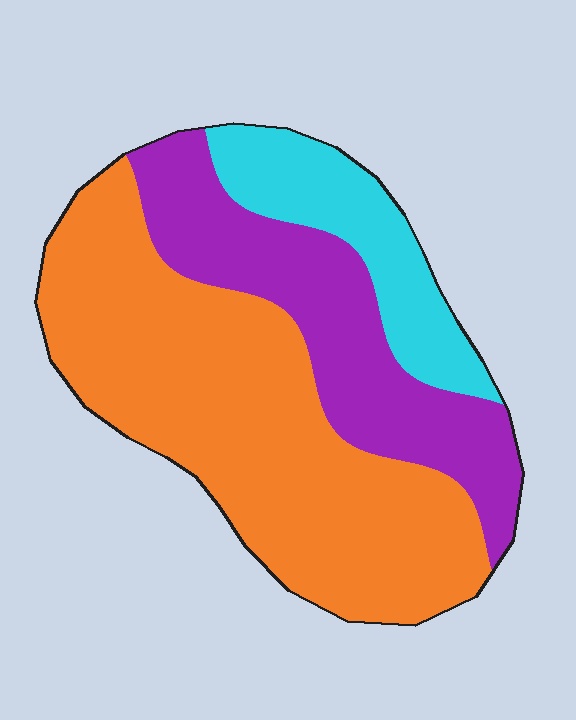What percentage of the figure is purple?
Purple covers about 30% of the figure.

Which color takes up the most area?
Orange, at roughly 55%.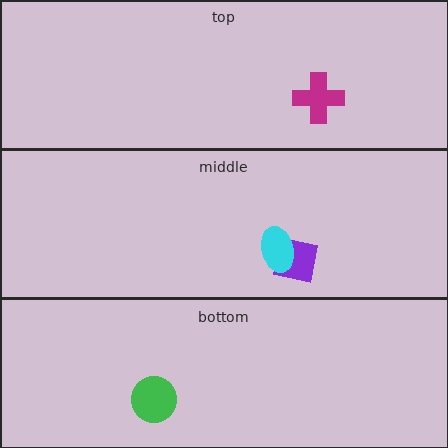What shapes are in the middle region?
The purple square, the cyan ellipse.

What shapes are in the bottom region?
The green circle.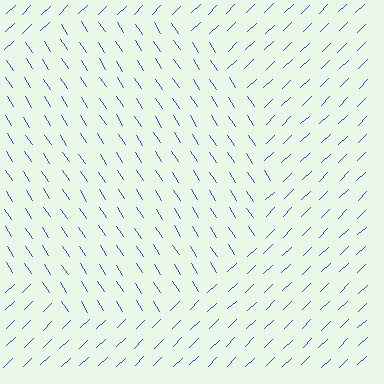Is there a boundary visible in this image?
Yes, there is a texture boundary formed by a change in line orientation.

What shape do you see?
I see a circle.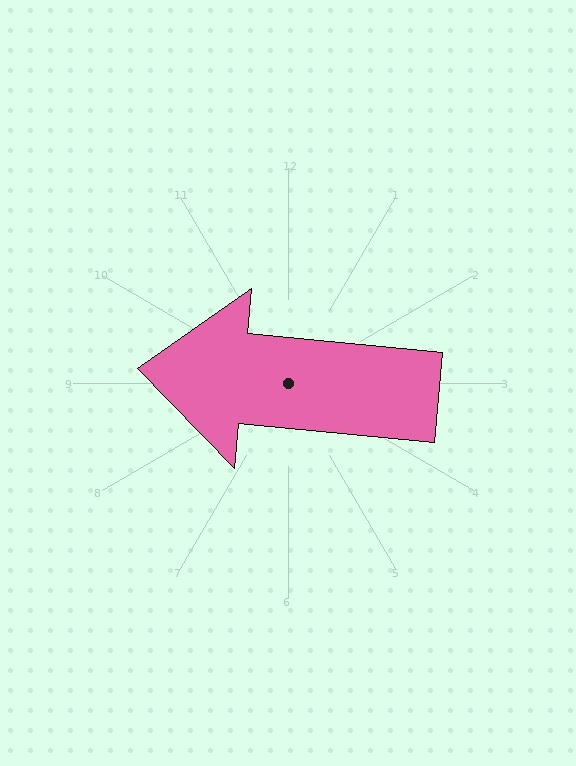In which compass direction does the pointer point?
West.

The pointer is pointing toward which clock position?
Roughly 9 o'clock.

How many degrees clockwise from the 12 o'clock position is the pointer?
Approximately 276 degrees.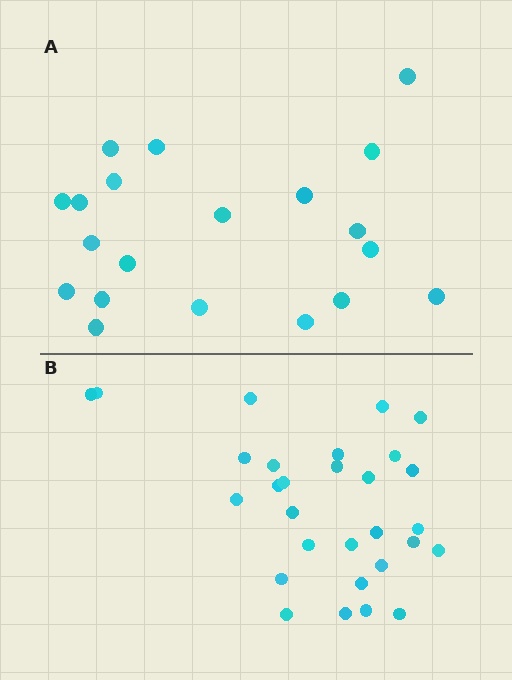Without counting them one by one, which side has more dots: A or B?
Region B (the bottom region) has more dots.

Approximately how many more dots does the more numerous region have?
Region B has roughly 8 or so more dots than region A.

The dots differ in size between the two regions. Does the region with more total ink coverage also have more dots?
No. Region A has more total ink coverage because its dots are larger, but region B actually contains more individual dots. Total area can be misleading — the number of items is what matters here.